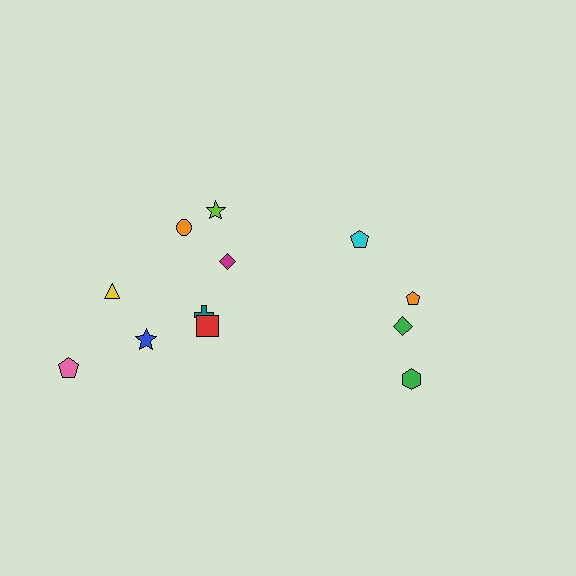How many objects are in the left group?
There are 8 objects.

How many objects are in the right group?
There are 4 objects.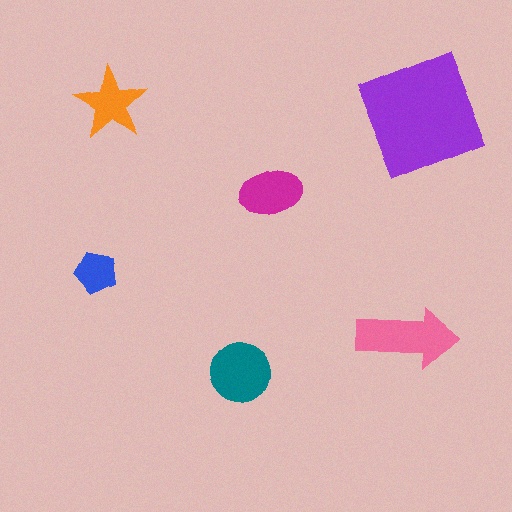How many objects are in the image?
There are 6 objects in the image.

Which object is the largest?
The purple square.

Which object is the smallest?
The blue pentagon.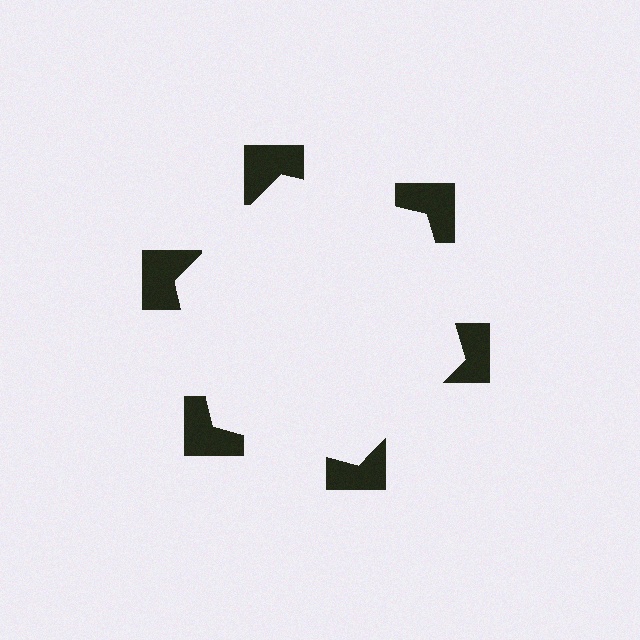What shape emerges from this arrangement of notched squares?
An illusory hexagon — its edges are inferred from the aligned wedge cuts in the notched squares, not physically drawn.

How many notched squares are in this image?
There are 6 — one at each vertex of the illusory hexagon.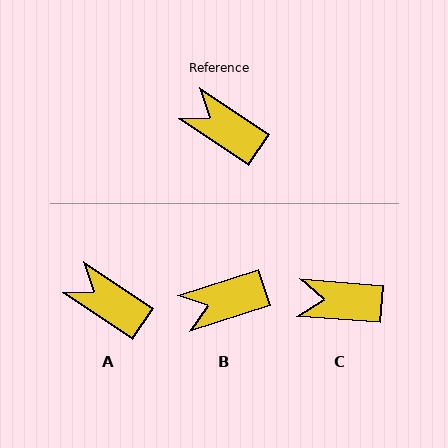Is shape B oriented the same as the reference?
No, it is off by about 52 degrees.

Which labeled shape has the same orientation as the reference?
A.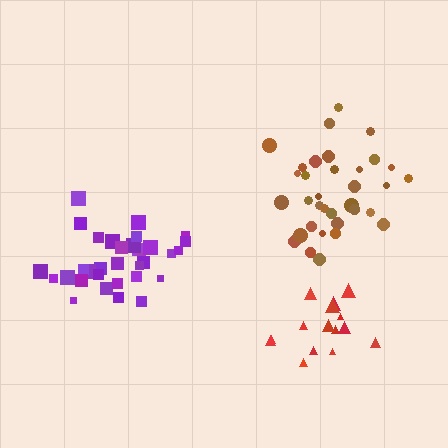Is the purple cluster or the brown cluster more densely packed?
Purple.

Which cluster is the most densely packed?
Purple.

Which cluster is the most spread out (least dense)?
Red.